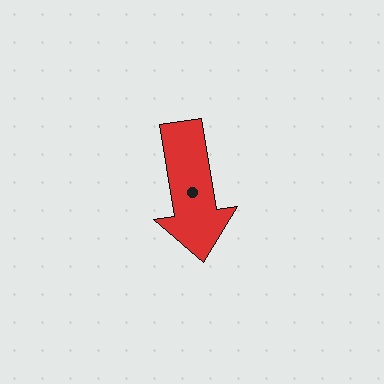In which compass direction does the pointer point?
South.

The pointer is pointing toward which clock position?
Roughly 6 o'clock.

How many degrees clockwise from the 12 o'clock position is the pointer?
Approximately 171 degrees.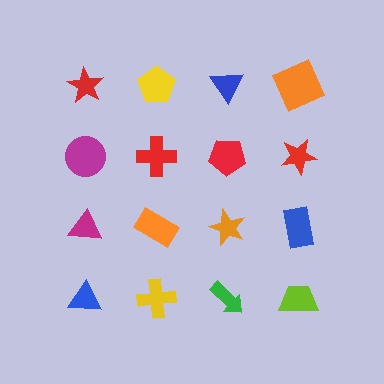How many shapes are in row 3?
4 shapes.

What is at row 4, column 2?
A yellow cross.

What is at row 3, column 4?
A blue rectangle.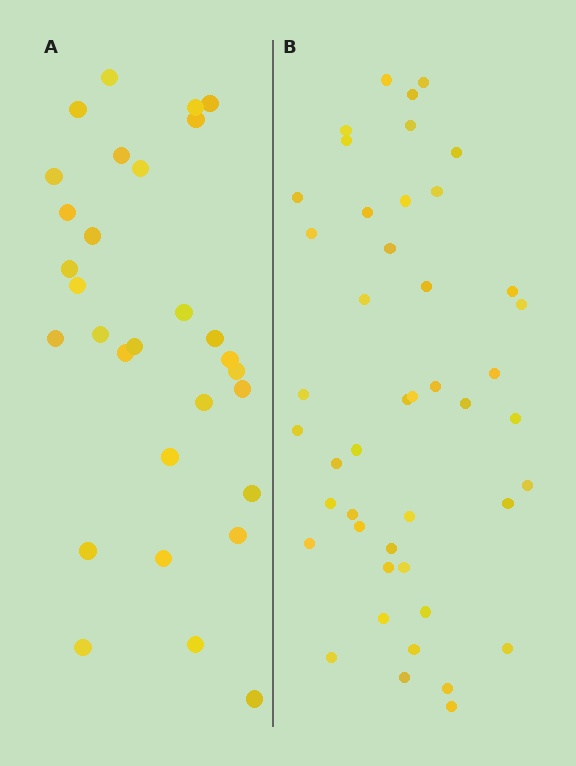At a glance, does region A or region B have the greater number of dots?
Region B (the right region) has more dots.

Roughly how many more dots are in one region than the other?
Region B has approximately 15 more dots than region A.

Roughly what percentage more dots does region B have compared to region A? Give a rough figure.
About 50% more.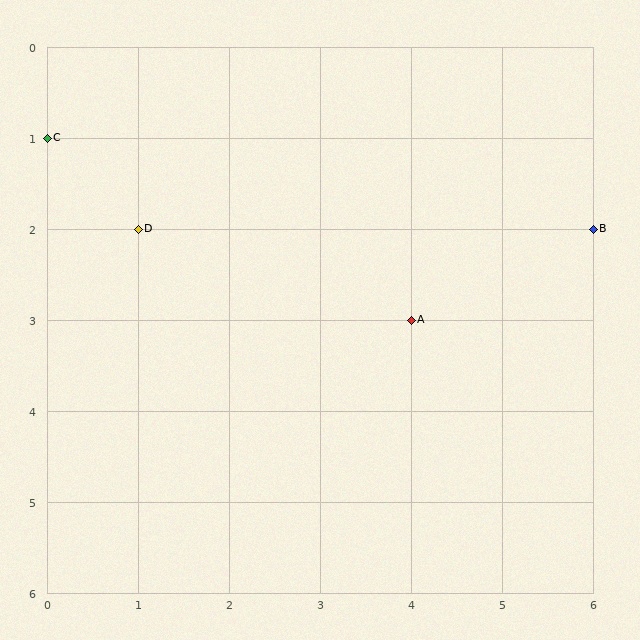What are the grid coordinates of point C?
Point C is at grid coordinates (0, 1).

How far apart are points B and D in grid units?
Points B and D are 5 columns apart.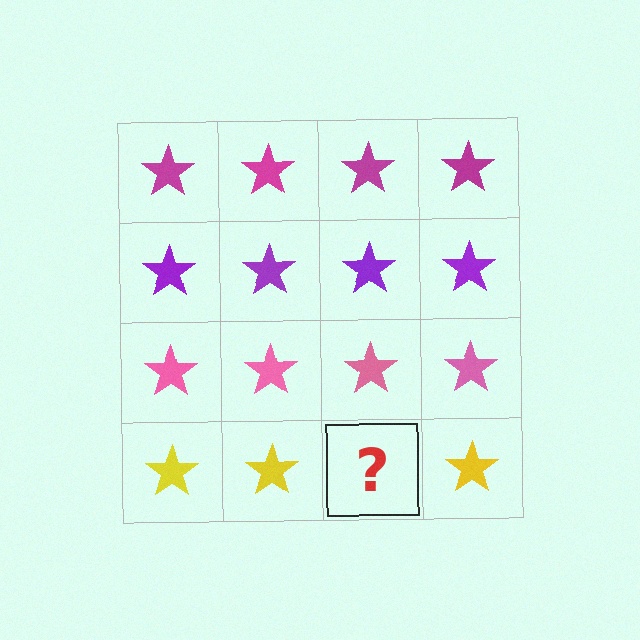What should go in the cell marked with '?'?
The missing cell should contain a yellow star.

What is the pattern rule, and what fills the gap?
The rule is that each row has a consistent color. The gap should be filled with a yellow star.